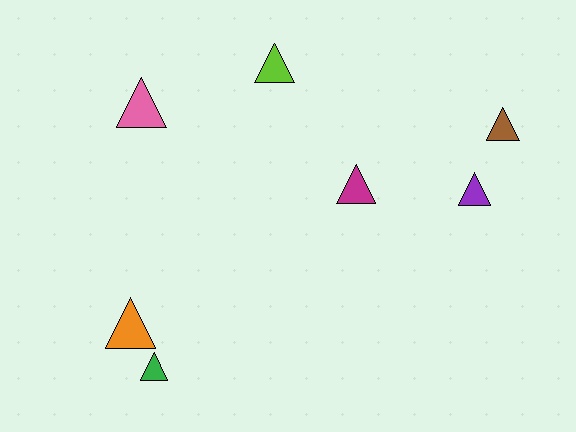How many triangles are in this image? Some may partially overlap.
There are 7 triangles.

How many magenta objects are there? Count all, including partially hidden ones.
There is 1 magenta object.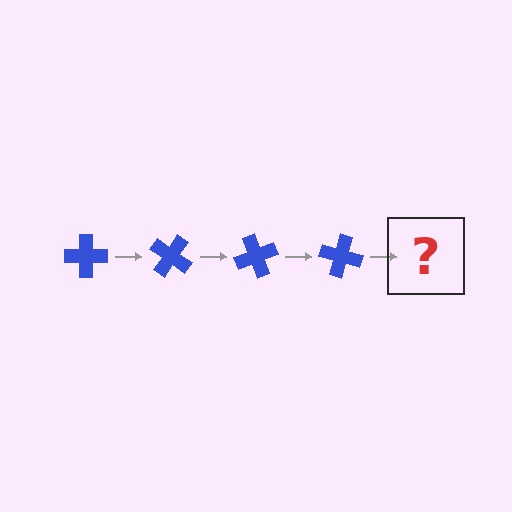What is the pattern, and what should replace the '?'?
The pattern is that the cross rotates 35 degrees each step. The '?' should be a blue cross rotated 140 degrees.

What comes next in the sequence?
The next element should be a blue cross rotated 140 degrees.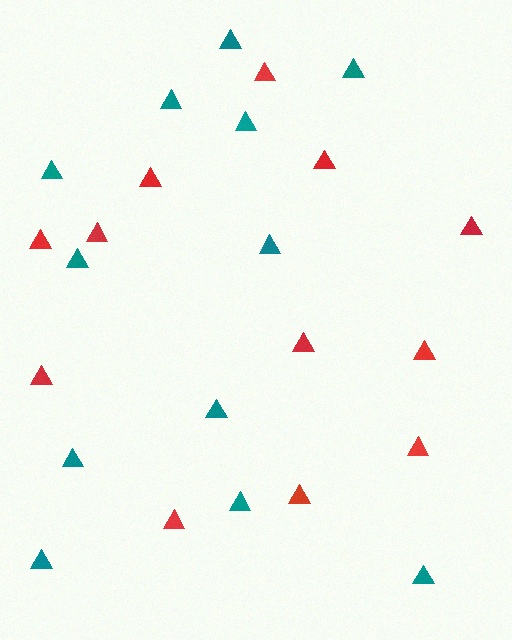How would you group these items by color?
There are 2 groups: one group of red triangles (12) and one group of teal triangles (12).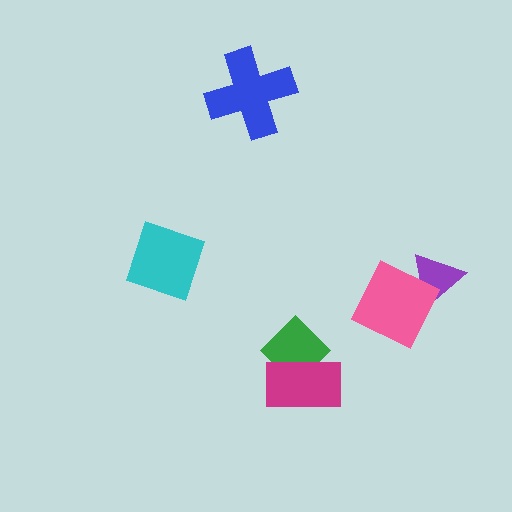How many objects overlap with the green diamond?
1 object overlaps with the green diamond.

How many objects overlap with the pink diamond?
1 object overlaps with the pink diamond.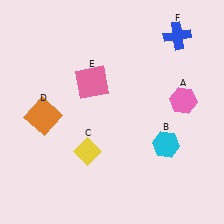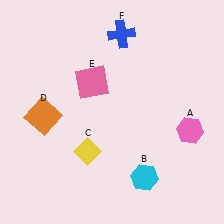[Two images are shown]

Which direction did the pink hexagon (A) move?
The pink hexagon (A) moved down.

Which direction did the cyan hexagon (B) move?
The cyan hexagon (B) moved down.